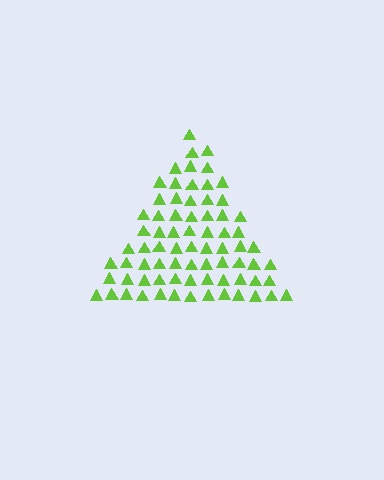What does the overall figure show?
The overall figure shows a triangle.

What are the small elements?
The small elements are triangles.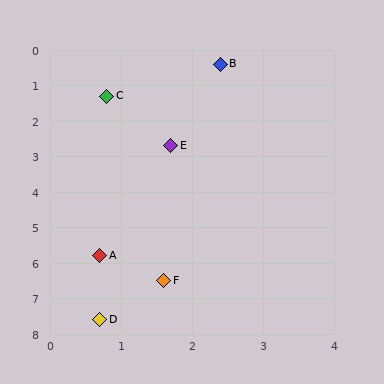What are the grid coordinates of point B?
Point B is at approximately (2.4, 0.4).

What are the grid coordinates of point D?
Point D is at approximately (0.7, 7.6).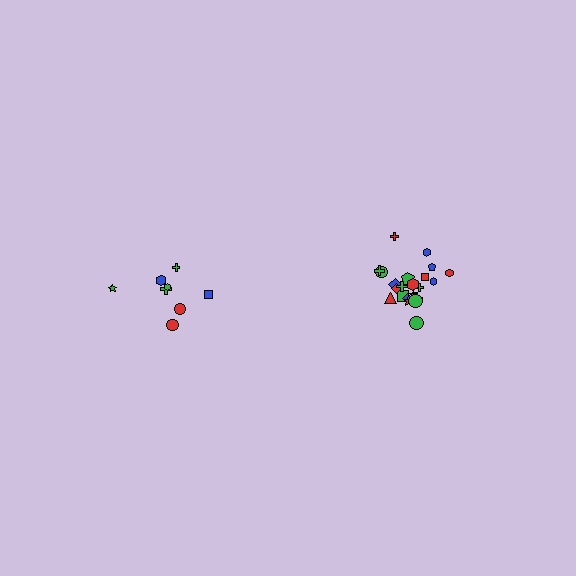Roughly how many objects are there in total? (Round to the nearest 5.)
Roughly 30 objects in total.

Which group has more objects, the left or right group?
The right group.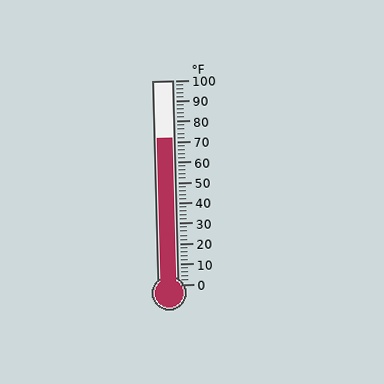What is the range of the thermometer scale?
The thermometer scale ranges from 0°F to 100°F.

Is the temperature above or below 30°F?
The temperature is above 30°F.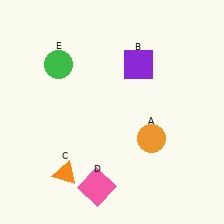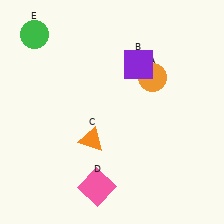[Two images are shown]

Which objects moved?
The objects that moved are: the orange circle (A), the orange triangle (C), the green circle (E).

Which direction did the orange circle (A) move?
The orange circle (A) moved up.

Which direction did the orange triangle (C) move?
The orange triangle (C) moved up.